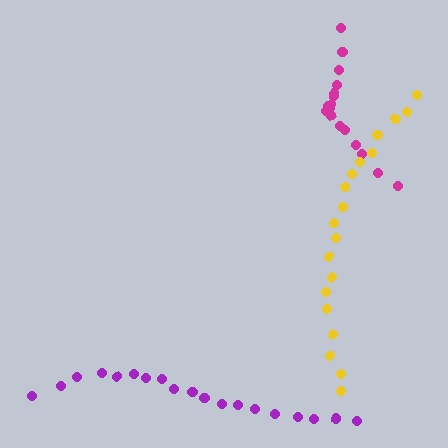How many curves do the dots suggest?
There are 3 distinct paths.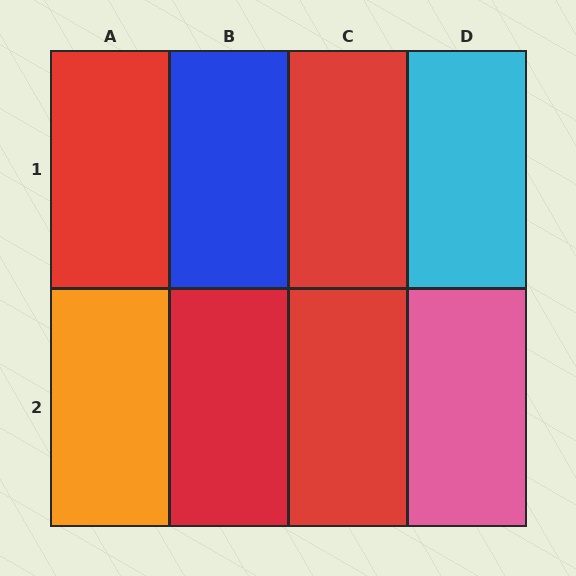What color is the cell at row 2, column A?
Orange.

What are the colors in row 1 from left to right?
Red, blue, red, cyan.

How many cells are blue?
1 cell is blue.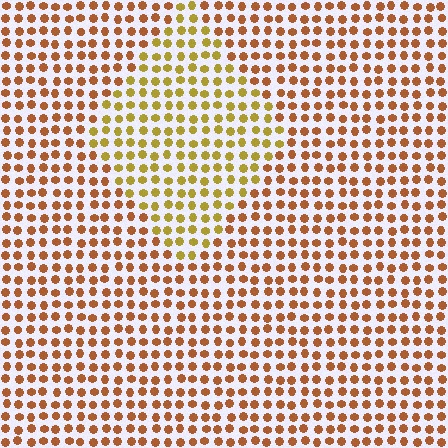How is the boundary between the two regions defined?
The boundary is defined purely by a slight shift in hue (about 31 degrees). Spacing, size, and orientation are identical on both sides.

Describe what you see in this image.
The image is filled with small brown elements in a uniform arrangement. A diamond-shaped region is visible where the elements are tinted to a slightly different hue, forming a subtle color boundary.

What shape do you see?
I see a diamond.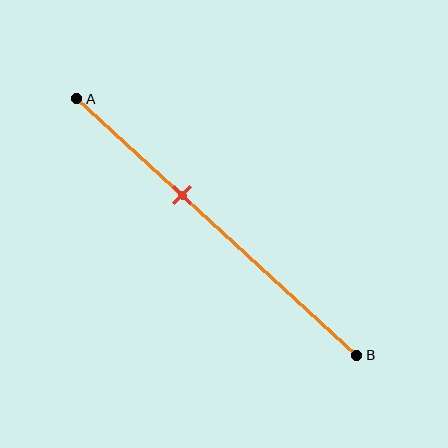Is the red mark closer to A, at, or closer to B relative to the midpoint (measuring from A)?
The red mark is closer to point A than the midpoint of segment AB.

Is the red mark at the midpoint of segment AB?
No, the mark is at about 40% from A, not at the 50% midpoint.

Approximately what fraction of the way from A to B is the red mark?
The red mark is approximately 40% of the way from A to B.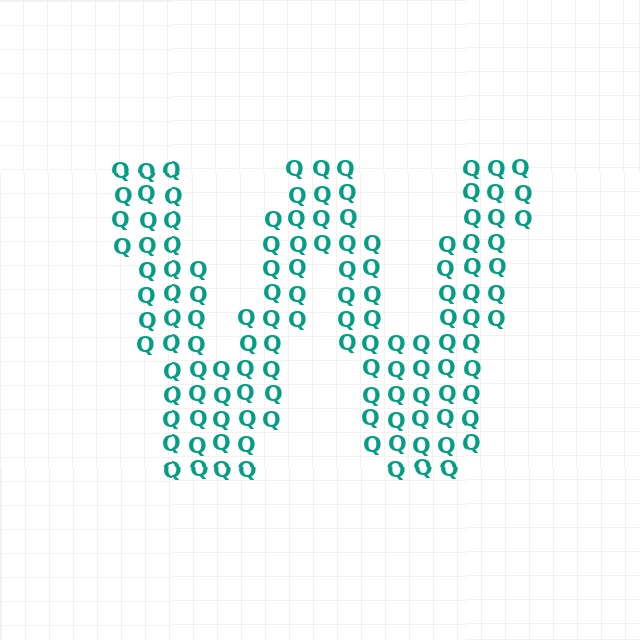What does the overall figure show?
The overall figure shows the letter W.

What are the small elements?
The small elements are letter Q's.